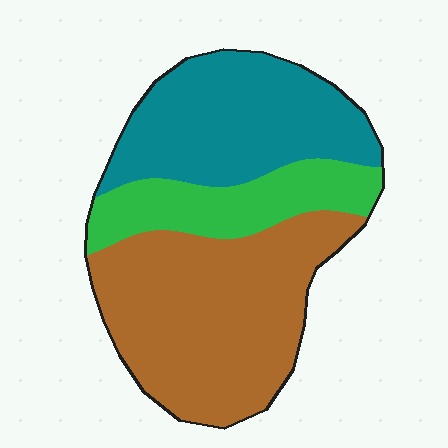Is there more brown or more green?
Brown.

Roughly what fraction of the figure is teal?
Teal takes up between a third and a half of the figure.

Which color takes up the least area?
Green, at roughly 20%.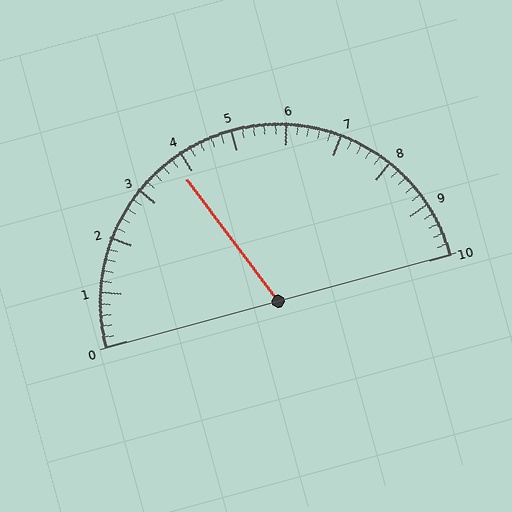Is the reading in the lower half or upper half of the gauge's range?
The reading is in the lower half of the range (0 to 10).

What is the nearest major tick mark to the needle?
The nearest major tick mark is 4.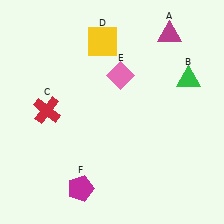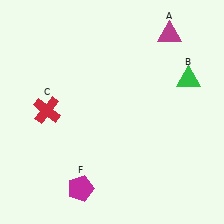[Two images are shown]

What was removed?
The yellow square (D), the pink diamond (E) were removed in Image 2.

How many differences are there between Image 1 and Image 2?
There are 2 differences between the two images.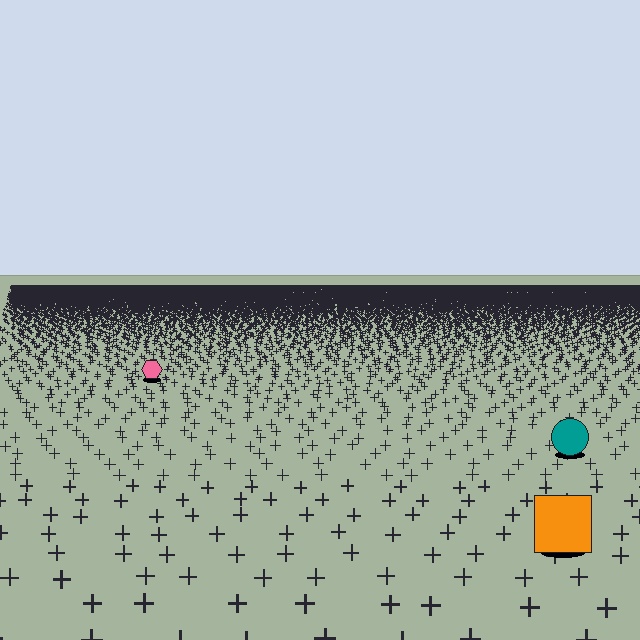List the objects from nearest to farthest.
From nearest to farthest: the orange square, the teal circle, the pink hexagon.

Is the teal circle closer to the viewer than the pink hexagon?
Yes. The teal circle is closer — you can tell from the texture gradient: the ground texture is coarser near it.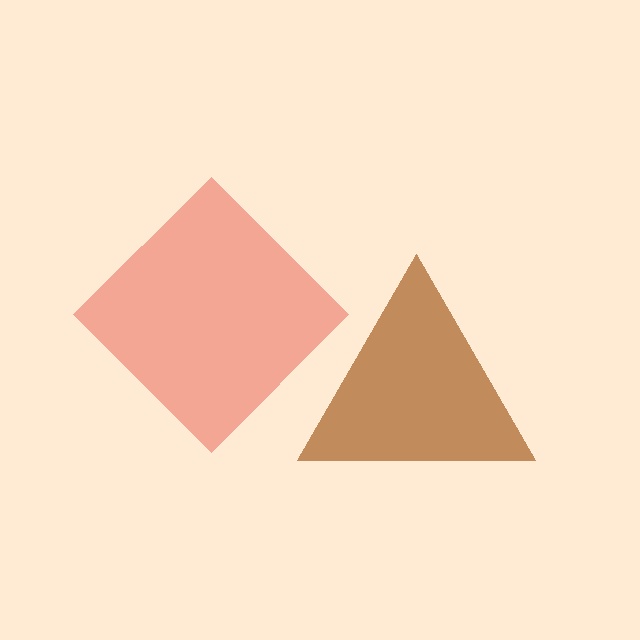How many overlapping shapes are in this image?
There are 2 overlapping shapes in the image.